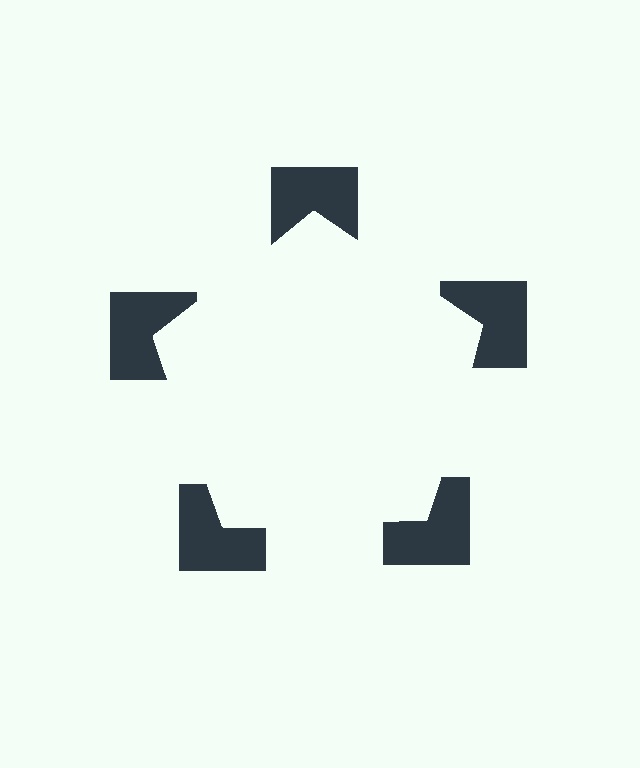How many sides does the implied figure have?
5 sides.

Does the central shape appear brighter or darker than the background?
It typically appears slightly brighter than the background, even though no actual brightness change is drawn.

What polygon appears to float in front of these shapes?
An illusory pentagon — its edges are inferred from the aligned wedge cuts in the notched squares, not physically drawn.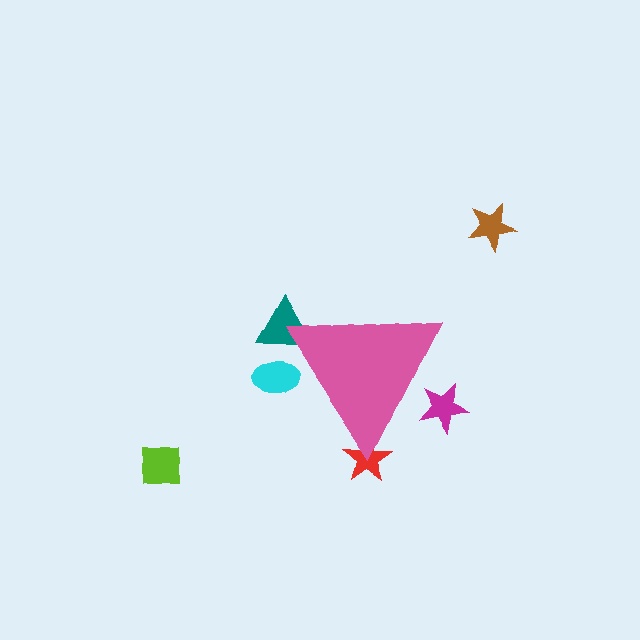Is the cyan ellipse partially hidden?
Yes, the cyan ellipse is partially hidden behind the pink triangle.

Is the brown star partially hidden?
No, the brown star is fully visible.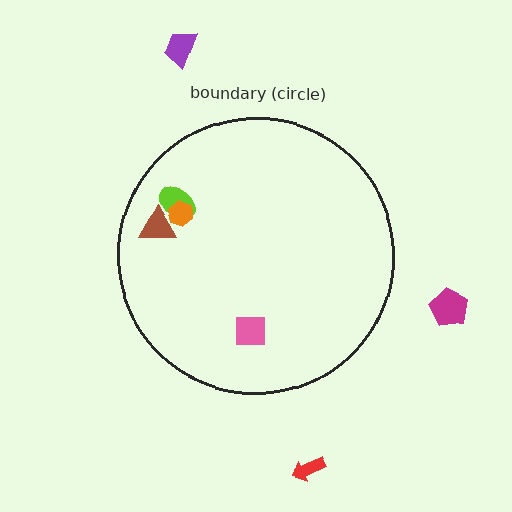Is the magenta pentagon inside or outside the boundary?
Outside.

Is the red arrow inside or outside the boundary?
Outside.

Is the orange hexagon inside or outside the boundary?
Inside.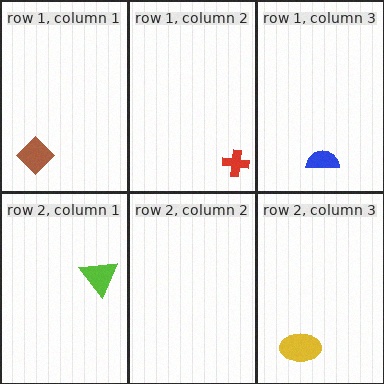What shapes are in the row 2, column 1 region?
The lime triangle.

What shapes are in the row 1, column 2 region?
The red cross.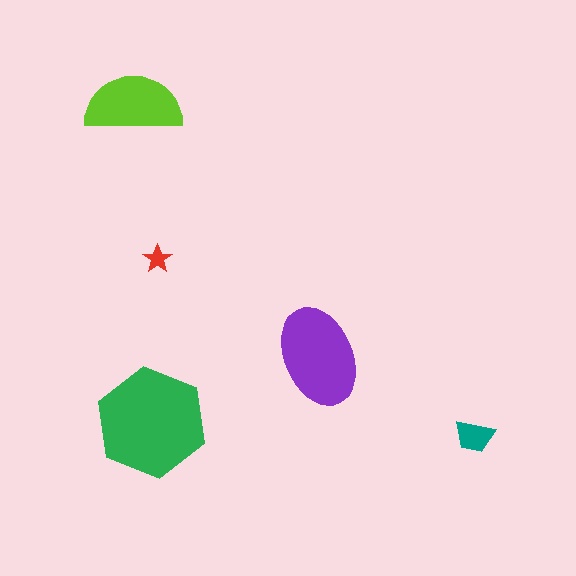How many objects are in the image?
There are 5 objects in the image.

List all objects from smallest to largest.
The red star, the teal trapezoid, the lime semicircle, the purple ellipse, the green hexagon.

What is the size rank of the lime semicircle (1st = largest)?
3rd.